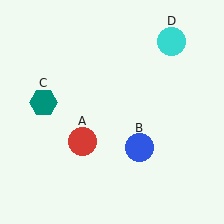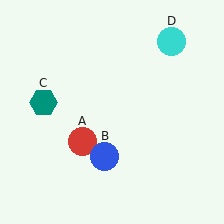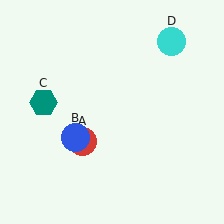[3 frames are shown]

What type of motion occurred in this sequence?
The blue circle (object B) rotated clockwise around the center of the scene.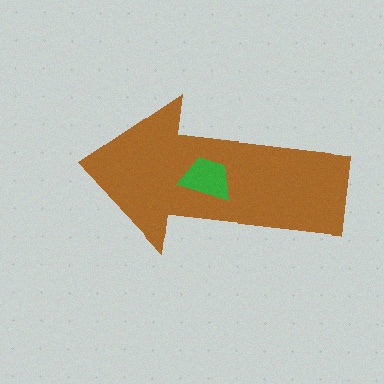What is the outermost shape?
The brown arrow.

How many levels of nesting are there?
2.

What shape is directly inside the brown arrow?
The green trapezoid.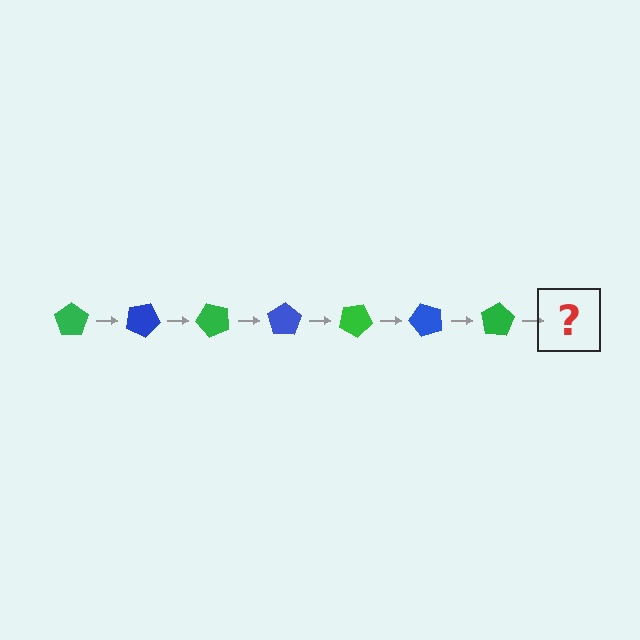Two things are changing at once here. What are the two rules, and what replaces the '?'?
The two rules are that it rotates 25 degrees each step and the color cycles through green and blue. The '?' should be a blue pentagon, rotated 175 degrees from the start.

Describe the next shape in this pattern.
It should be a blue pentagon, rotated 175 degrees from the start.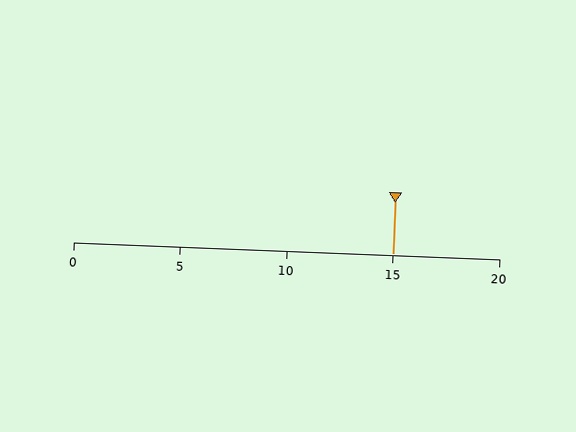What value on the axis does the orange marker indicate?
The marker indicates approximately 15.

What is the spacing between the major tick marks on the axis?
The major ticks are spaced 5 apart.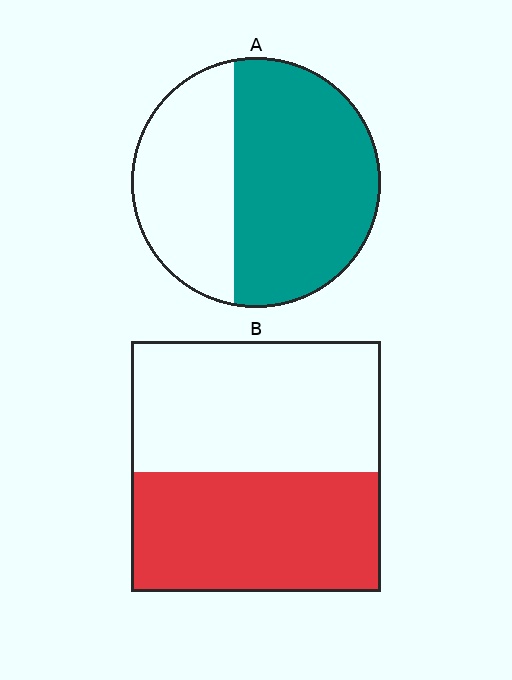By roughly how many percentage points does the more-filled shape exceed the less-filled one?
By roughly 15 percentage points (A over B).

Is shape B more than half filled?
Roughly half.